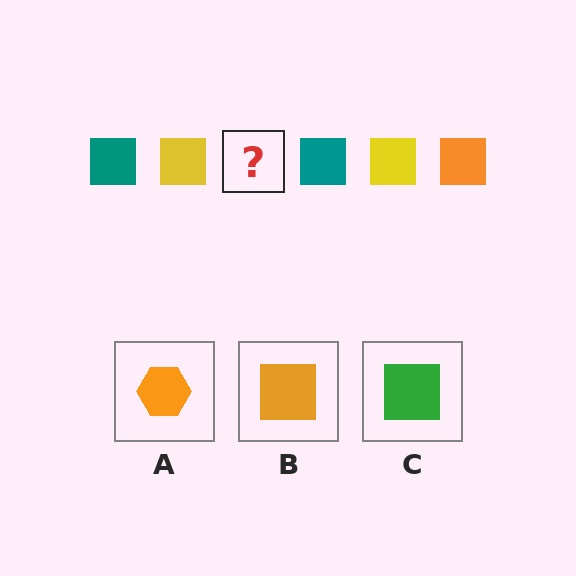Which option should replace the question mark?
Option B.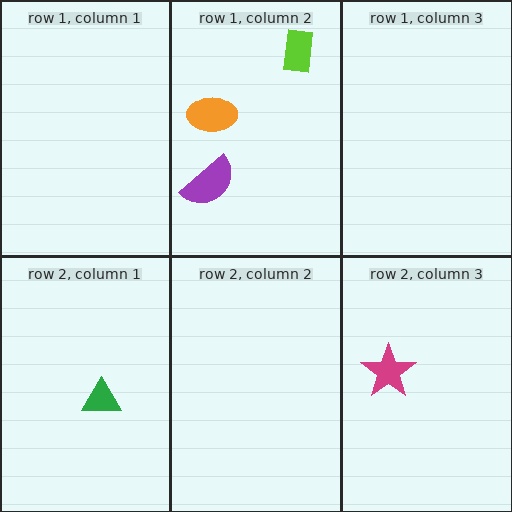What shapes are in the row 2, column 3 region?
The magenta star.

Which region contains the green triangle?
The row 2, column 1 region.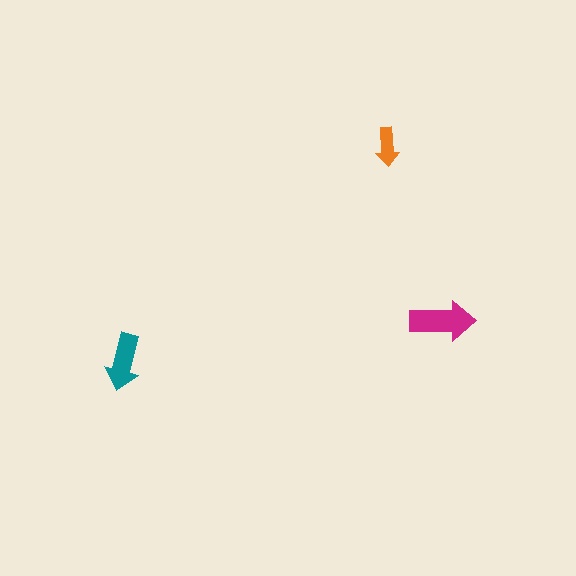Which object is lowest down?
The teal arrow is bottommost.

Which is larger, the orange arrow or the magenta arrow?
The magenta one.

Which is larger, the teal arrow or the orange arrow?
The teal one.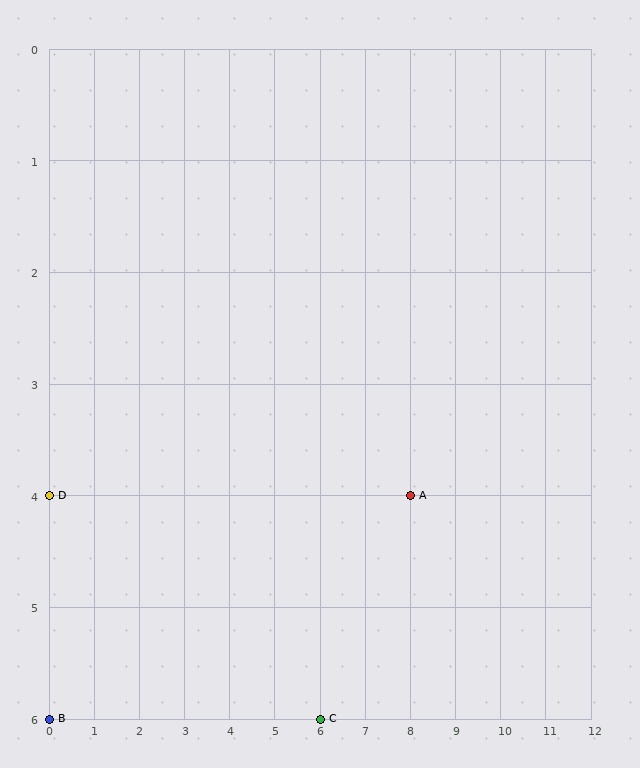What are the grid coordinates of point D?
Point D is at grid coordinates (0, 4).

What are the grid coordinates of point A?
Point A is at grid coordinates (8, 4).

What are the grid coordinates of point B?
Point B is at grid coordinates (0, 6).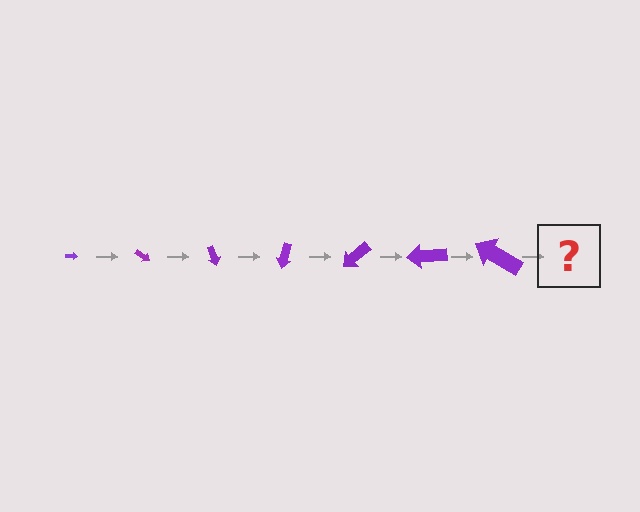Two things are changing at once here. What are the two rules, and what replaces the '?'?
The two rules are that the arrow grows larger each step and it rotates 35 degrees each step. The '?' should be an arrow, larger than the previous one and rotated 245 degrees from the start.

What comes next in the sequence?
The next element should be an arrow, larger than the previous one and rotated 245 degrees from the start.